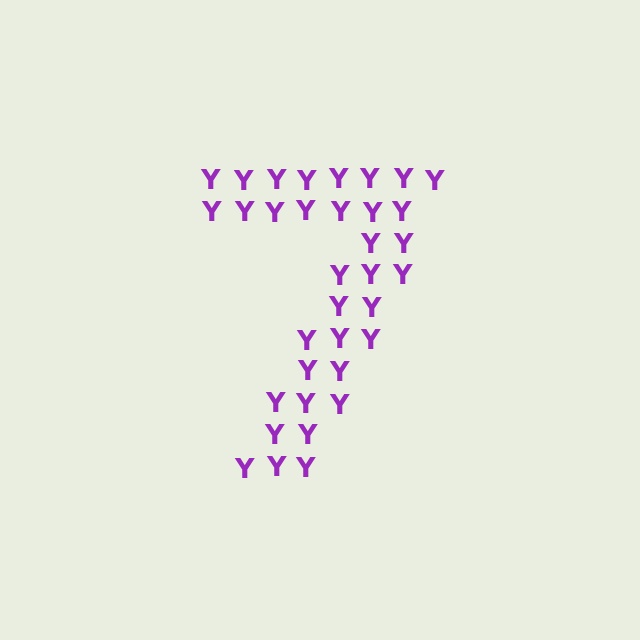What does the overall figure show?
The overall figure shows the digit 7.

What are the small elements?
The small elements are letter Y's.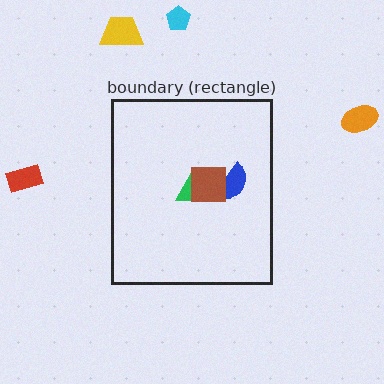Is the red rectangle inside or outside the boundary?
Outside.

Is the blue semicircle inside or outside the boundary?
Inside.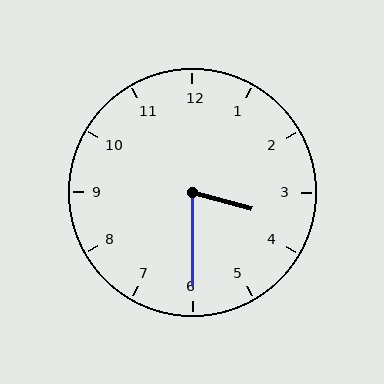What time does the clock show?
3:30.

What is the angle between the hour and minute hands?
Approximately 75 degrees.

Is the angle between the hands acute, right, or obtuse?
It is acute.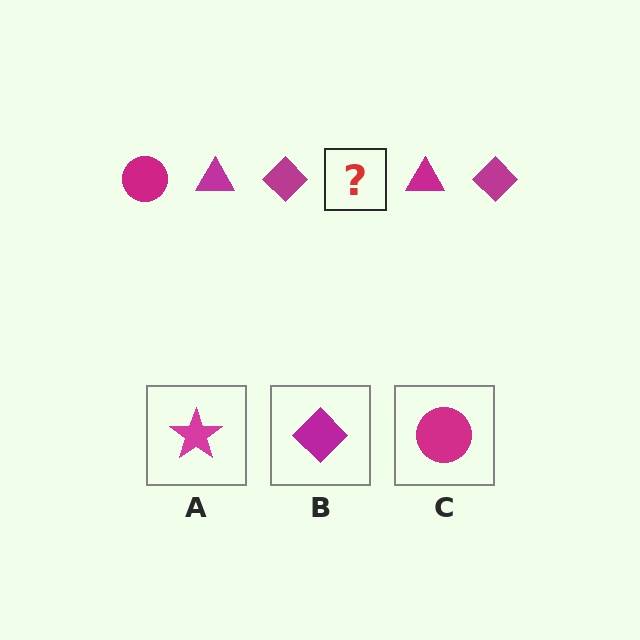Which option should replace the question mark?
Option C.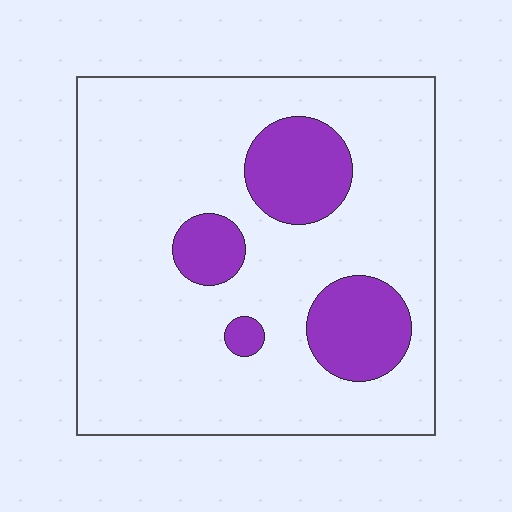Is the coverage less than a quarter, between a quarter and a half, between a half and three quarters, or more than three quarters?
Less than a quarter.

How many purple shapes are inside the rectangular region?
4.